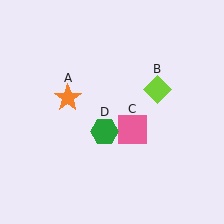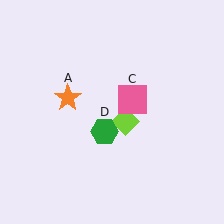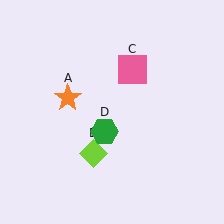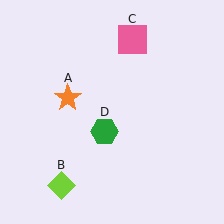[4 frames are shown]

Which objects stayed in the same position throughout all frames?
Orange star (object A) and green hexagon (object D) remained stationary.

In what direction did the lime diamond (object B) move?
The lime diamond (object B) moved down and to the left.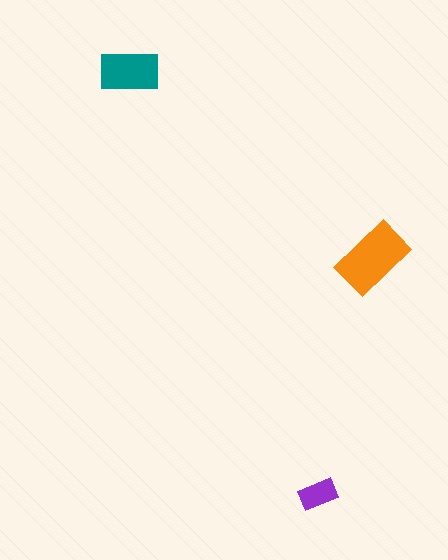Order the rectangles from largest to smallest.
the orange one, the teal one, the purple one.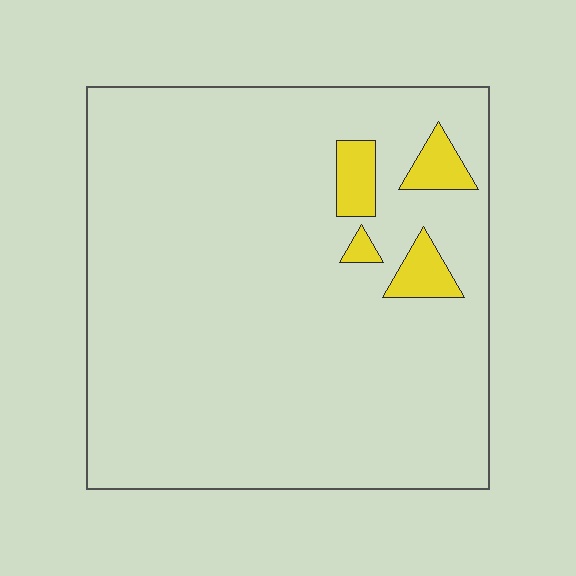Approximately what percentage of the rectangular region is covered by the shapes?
Approximately 5%.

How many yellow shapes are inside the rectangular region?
4.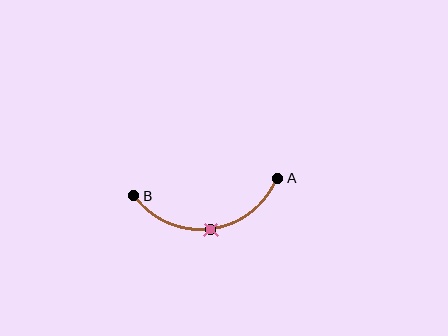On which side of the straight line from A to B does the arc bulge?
The arc bulges below the straight line connecting A and B.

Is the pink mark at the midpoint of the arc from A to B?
Yes. The pink mark lies on the arc at equal arc-length from both A and B — it is the arc midpoint.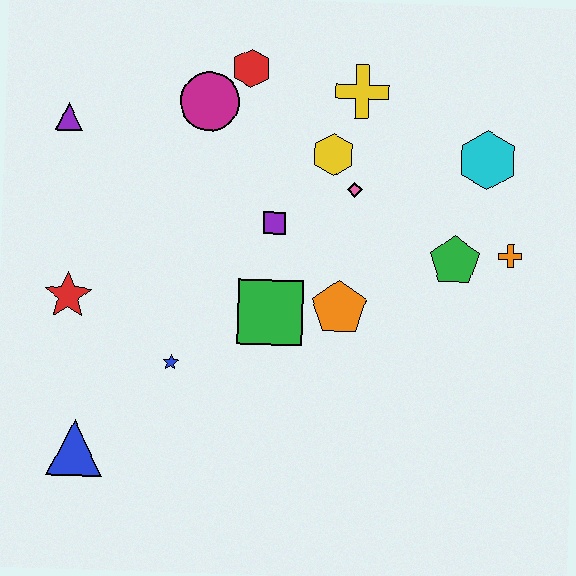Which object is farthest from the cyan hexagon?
The blue triangle is farthest from the cyan hexagon.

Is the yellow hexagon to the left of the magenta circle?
No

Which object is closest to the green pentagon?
The orange cross is closest to the green pentagon.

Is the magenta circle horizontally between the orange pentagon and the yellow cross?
No